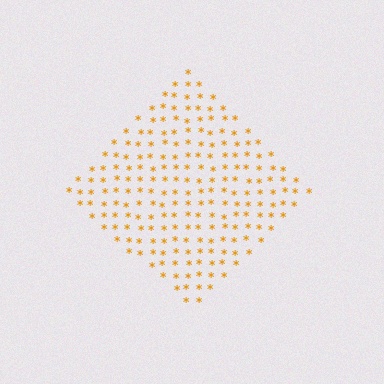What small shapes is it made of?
It is made of small asterisks.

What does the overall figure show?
The overall figure shows a diamond.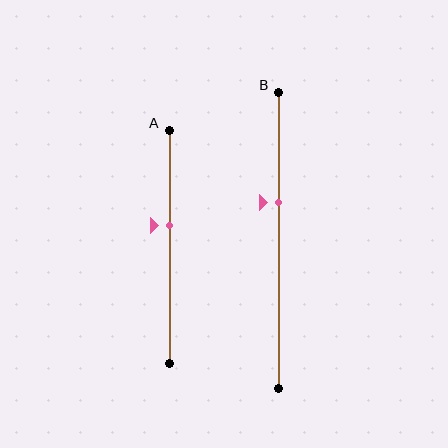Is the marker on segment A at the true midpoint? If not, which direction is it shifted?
No, the marker on segment A is shifted upward by about 9% of the segment length.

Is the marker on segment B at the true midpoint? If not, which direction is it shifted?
No, the marker on segment B is shifted upward by about 13% of the segment length.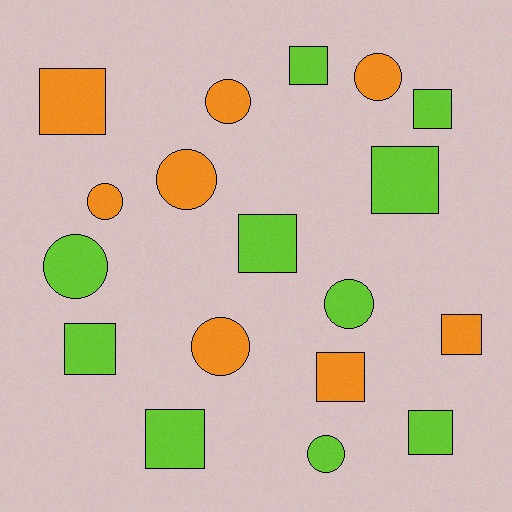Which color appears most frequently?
Lime, with 10 objects.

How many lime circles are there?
There are 3 lime circles.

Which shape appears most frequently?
Square, with 10 objects.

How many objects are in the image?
There are 18 objects.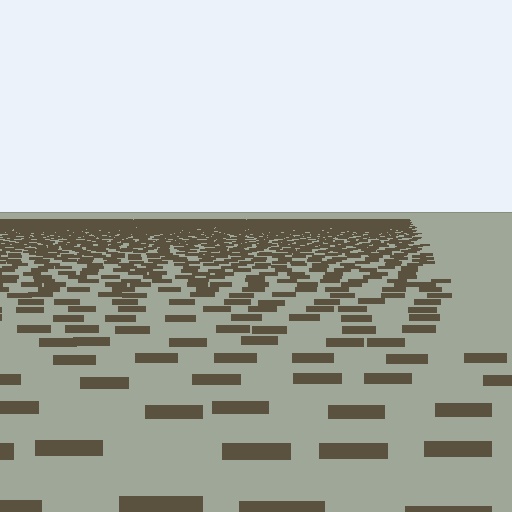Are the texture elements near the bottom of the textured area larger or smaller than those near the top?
Larger. Near the bottom, elements are closer to the viewer and appear at a bigger on-screen size.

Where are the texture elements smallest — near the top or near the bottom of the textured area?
Near the top.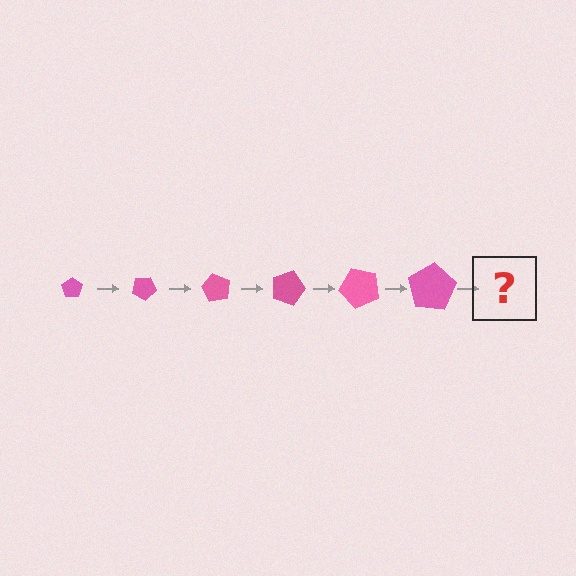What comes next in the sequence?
The next element should be a pentagon, larger than the previous one and rotated 180 degrees from the start.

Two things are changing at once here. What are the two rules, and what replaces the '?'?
The two rules are that the pentagon grows larger each step and it rotates 30 degrees each step. The '?' should be a pentagon, larger than the previous one and rotated 180 degrees from the start.